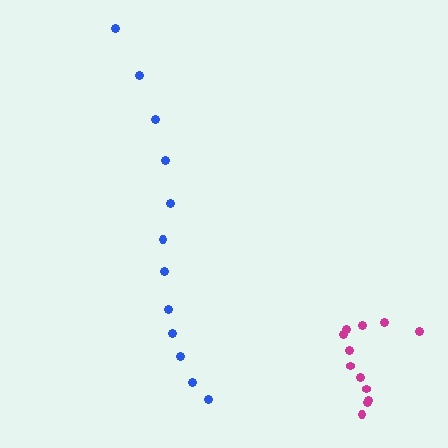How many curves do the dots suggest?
There are 2 distinct paths.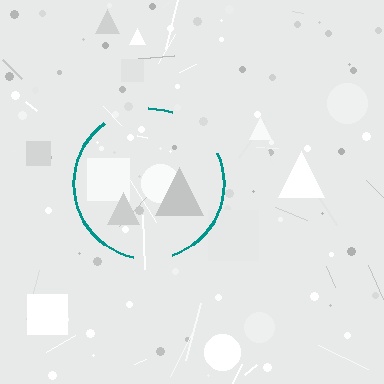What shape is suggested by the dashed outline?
The dashed outline suggests a circle.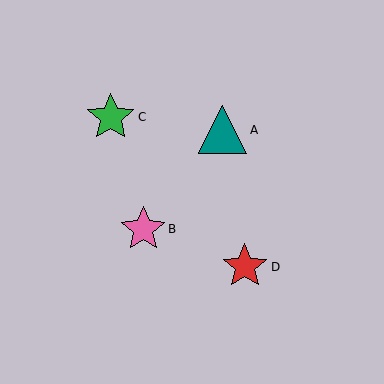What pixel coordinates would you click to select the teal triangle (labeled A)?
Click at (223, 130) to select the teal triangle A.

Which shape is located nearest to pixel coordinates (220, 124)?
The teal triangle (labeled A) at (223, 130) is nearest to that location.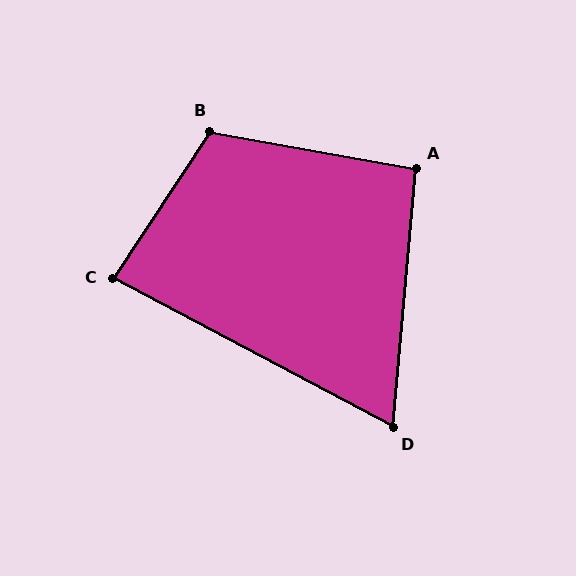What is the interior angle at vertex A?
Approximately 95 degrees (obtuse).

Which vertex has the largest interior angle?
B, at approximately 113 degrees.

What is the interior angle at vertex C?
Approximately 85 degrees (acute).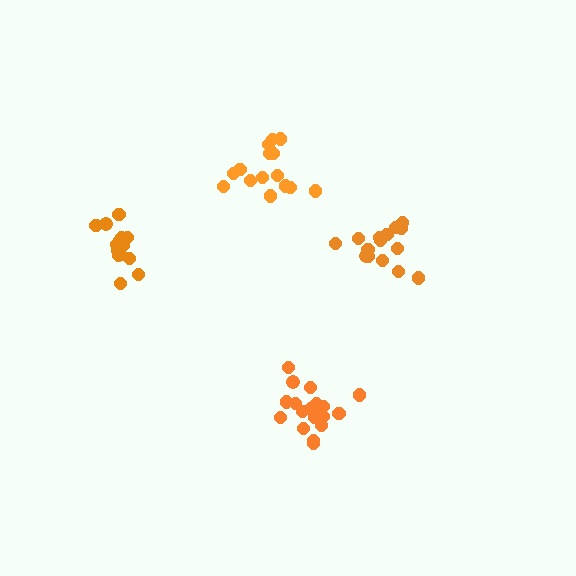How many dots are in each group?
Group 1: 15 dots, Group 2: 19 dots, Group 3: 15 dots, Group 4: 15 dots (64 total).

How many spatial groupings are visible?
There are 4 spatial groupings.